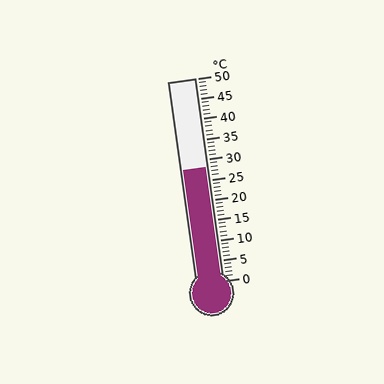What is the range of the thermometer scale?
The thermometer scale ranges from 0°C to 50°C.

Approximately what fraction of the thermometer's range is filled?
The thermometer is filled to approximately 55% of its range.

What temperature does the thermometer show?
The thermometer shows approximately 28°C.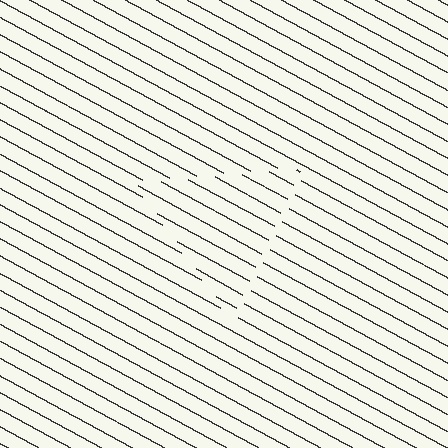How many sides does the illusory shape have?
3 sides — the line-ends trace a triangle.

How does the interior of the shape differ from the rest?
The interior of the shape contains the same grating, shifted by half a period — the contour is defined by the phase discontinuity where line-ends from the inner and outer gratings abut.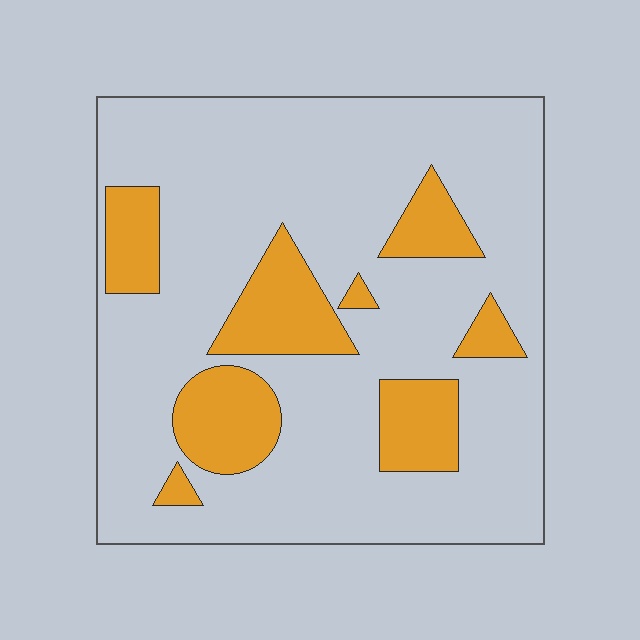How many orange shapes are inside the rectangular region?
8.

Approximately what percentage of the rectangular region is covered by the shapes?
Approximately 20%.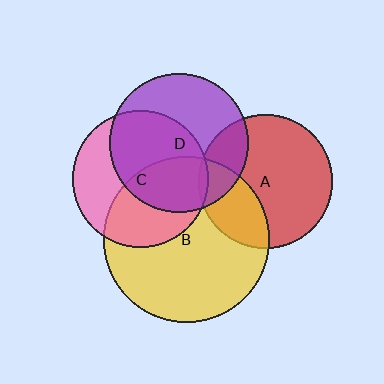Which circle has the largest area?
Circle B (yellow).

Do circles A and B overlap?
Yes.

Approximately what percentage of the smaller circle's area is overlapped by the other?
Approximately 30%.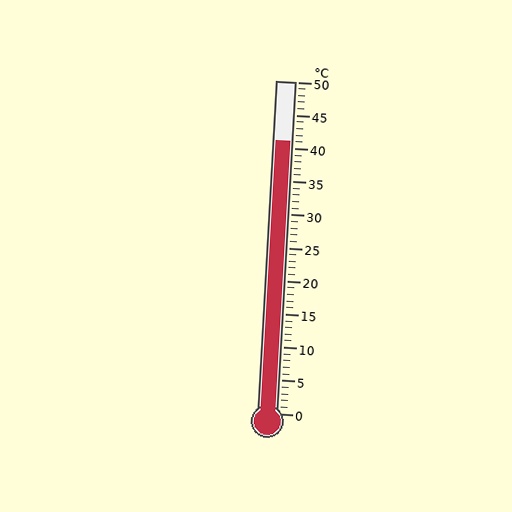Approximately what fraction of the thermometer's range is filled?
The thermometer is filled to approximately 80% of its range.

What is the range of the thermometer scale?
The thermometer scale ranges from 0°C to 50°C.